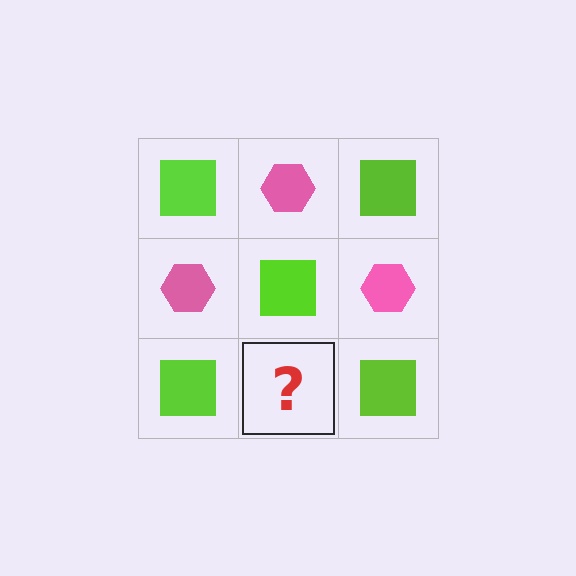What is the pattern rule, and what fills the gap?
The rule is that it alternates lime square and pink hexagon in a checkerboard pattern. The gap should be filled with a pink hexagon.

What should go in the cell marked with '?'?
The missing cell should contain a pink hexagon.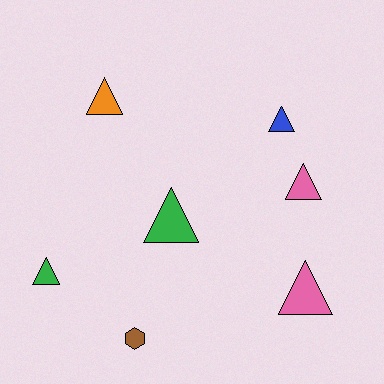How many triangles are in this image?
There are 6 triangles.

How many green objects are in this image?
There are 2 green objects.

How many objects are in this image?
There are 7 objects.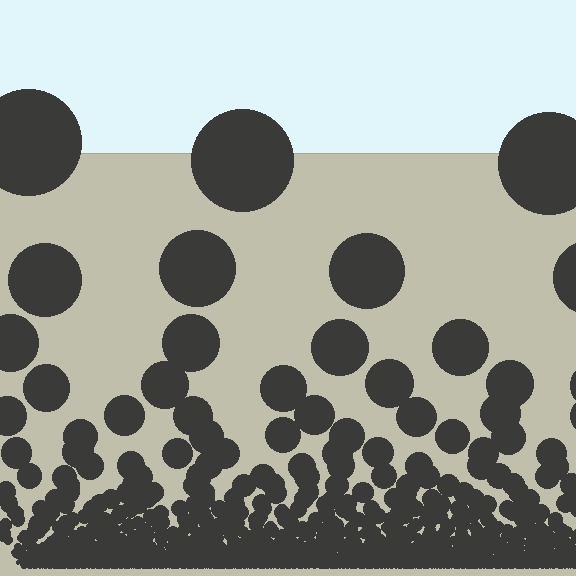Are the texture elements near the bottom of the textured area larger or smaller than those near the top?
Smaller. The gradient is inverted — elements near the bottom are smaller and denser.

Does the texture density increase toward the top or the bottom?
Density increases toward the bottom.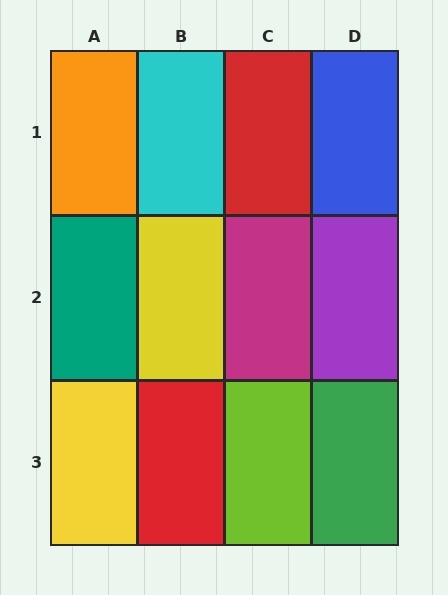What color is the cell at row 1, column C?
Red.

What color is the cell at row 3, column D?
Green.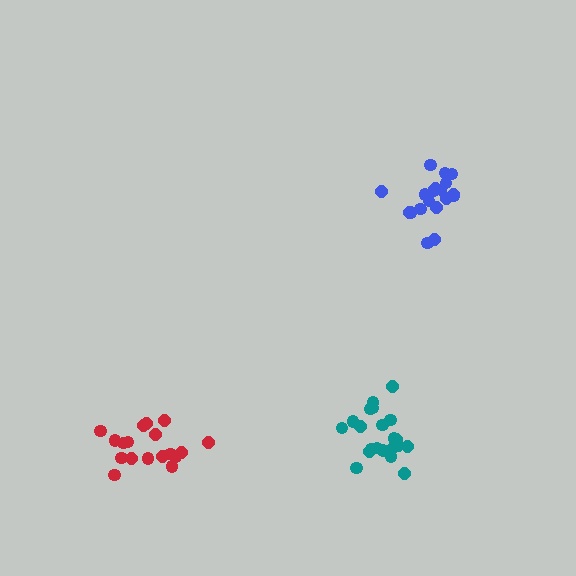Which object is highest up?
The blue cluster is topmost.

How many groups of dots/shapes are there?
There are 3 groups.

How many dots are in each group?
Group 1: 19 dots, Group 2: 18 dots, Group 3: 21 dots (58 total).